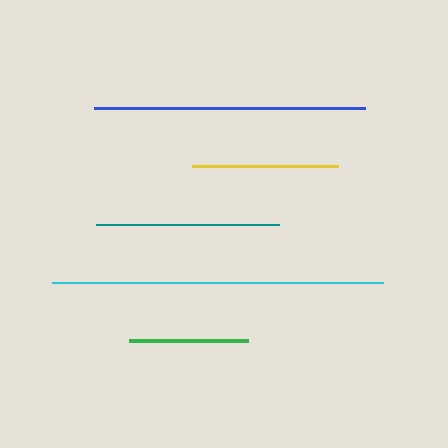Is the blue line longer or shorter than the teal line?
The blue line is longer than the teal line.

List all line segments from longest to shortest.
From longest to shortest: cyan, blue, teal, yellow, green.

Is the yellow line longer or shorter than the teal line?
The teal line is longer than the yellow line.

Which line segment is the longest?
The cyan line is the longest at approximately 331 pixels.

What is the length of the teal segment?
The teal segment is approximately 183 pixels long.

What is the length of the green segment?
The green segment is approximately 118 pixels long.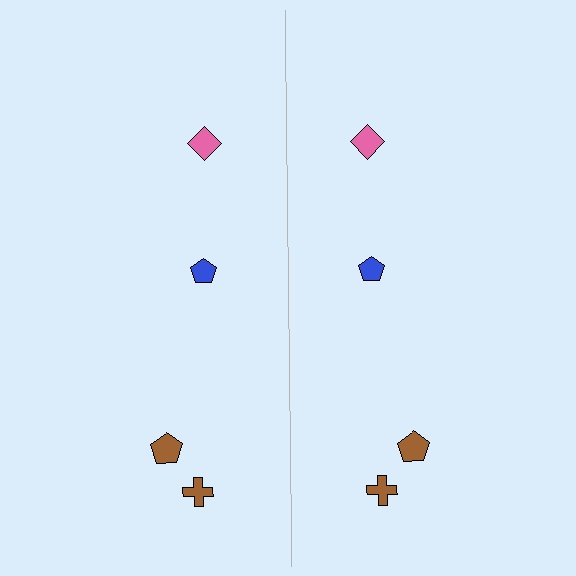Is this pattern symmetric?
Yes, this pattern has bilateral (reflection) symmetry.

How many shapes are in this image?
There are 8 shapes in this image.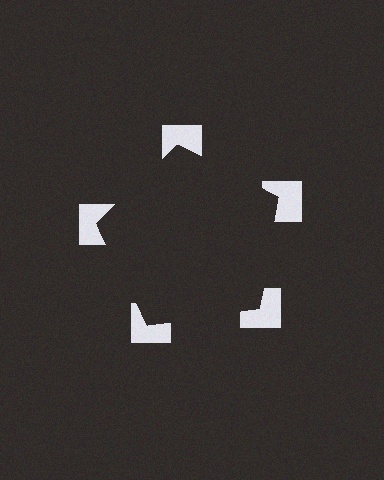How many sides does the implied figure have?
5 sides.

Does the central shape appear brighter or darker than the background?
It typically appears slightly darker than the background, even though no actual brightness change is drawn.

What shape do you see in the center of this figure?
An illusory pentagon — its edges are inferred from the aligned wedge cuts in the notched squares, not physically drawn.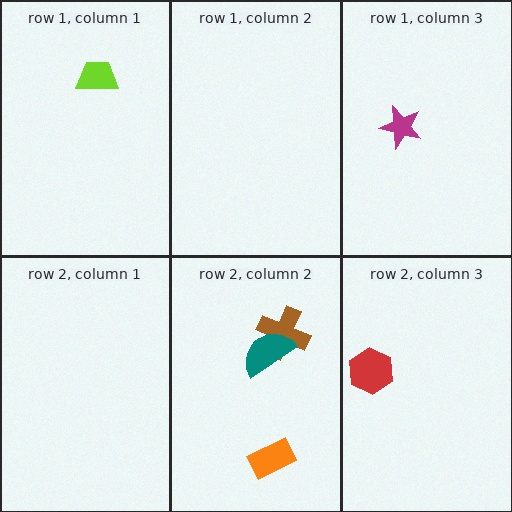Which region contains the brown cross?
The row 2, column 2 region.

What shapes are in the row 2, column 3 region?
The red hexagon.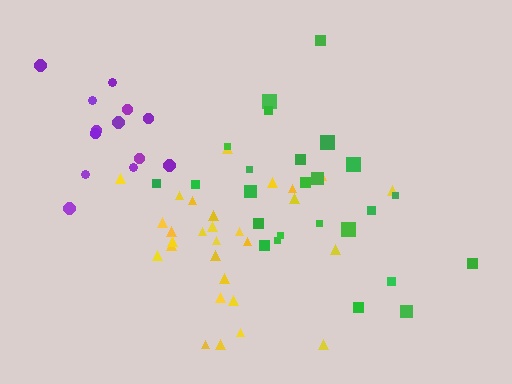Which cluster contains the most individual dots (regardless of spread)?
Yellow (29).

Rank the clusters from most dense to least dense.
yellow, purple, green.